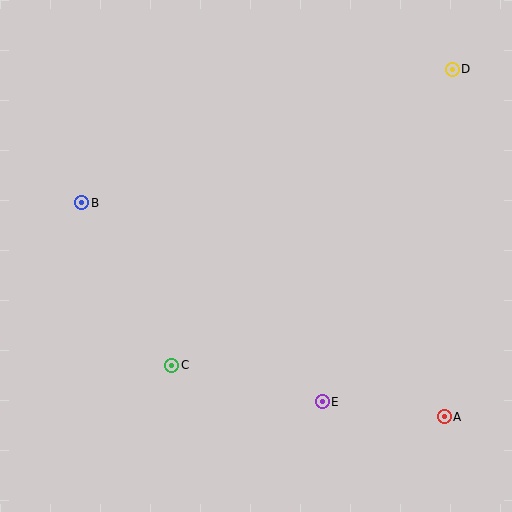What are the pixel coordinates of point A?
Point A is at (444, 417).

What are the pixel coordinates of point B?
Point B is at (82, 203).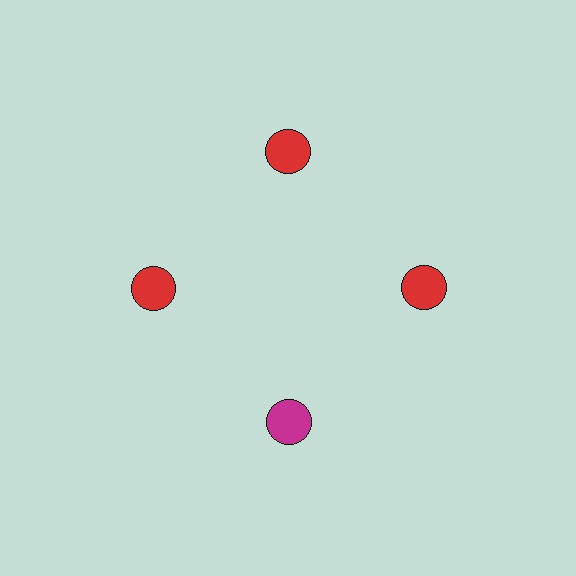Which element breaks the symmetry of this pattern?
The magenta circle at roughly the 6 o'clock position breaks the symmetry. All other shapes are red circles.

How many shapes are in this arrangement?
There are 4 shapes arranged in a ring pattern.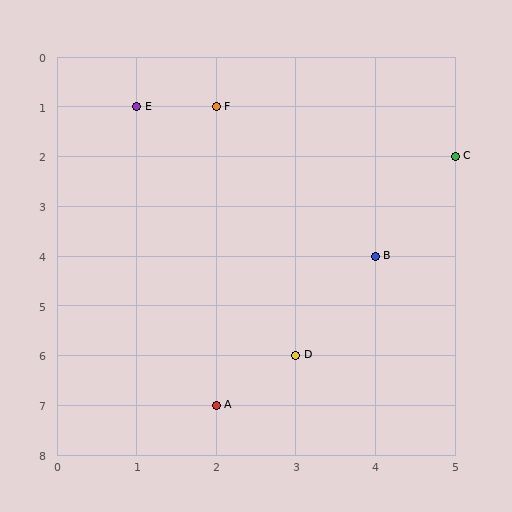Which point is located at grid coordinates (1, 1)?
Point E is at (1, 1).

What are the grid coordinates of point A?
Point A is at grid coordinates (2, 7).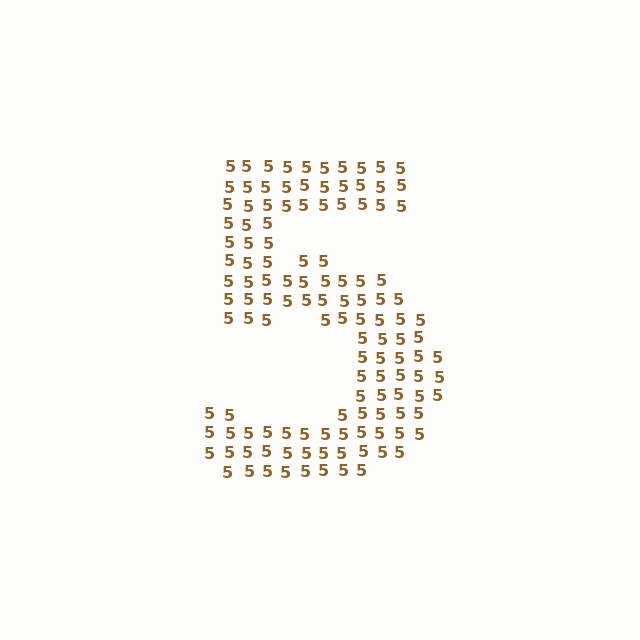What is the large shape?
The large shape is the digit 5.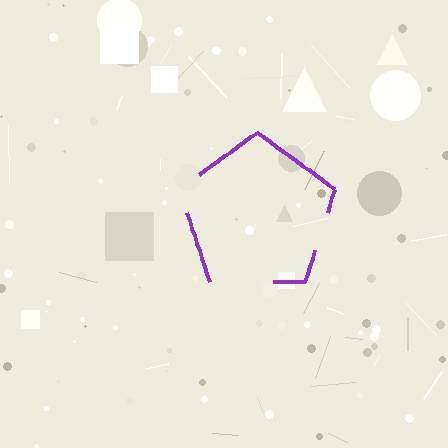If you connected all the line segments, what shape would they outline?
They would outline a pentagon.